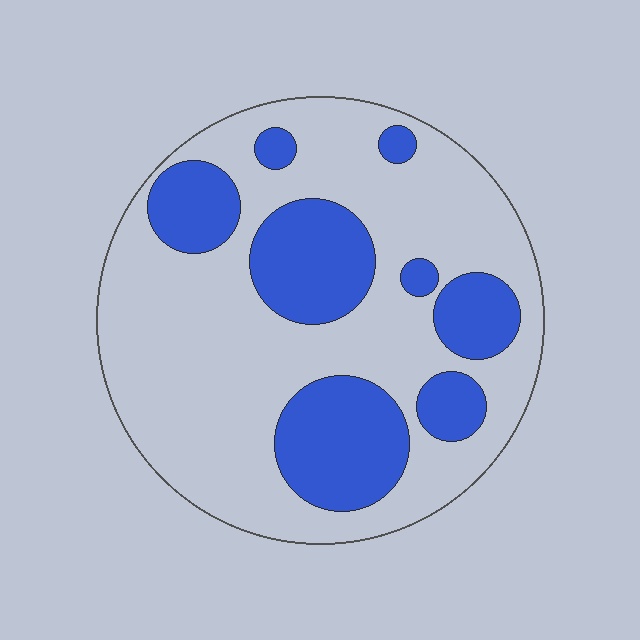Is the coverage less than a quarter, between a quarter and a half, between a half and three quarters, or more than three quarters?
Between a quarter and a half.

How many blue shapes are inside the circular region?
8.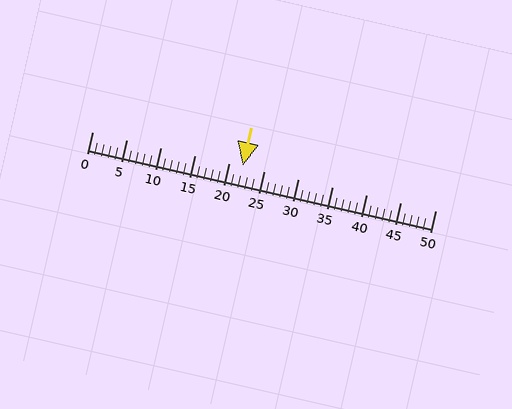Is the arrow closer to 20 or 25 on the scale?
The arrow is closer to 20.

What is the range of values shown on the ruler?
The ruler shows values from 0 to 50.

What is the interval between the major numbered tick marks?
The major tick marks are spaced 5 units apart.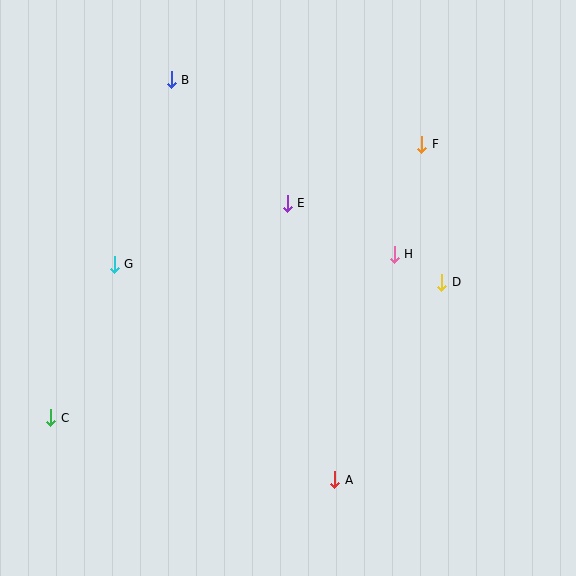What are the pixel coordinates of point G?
Point G is at (114, 264).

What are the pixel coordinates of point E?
Point E is at (287, 203).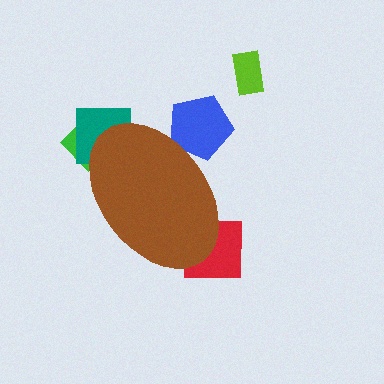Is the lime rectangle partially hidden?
No, the lime rectangle is fully visible.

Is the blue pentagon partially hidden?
Yes, the blue pentagon is partially hidden behind the brown ellipse.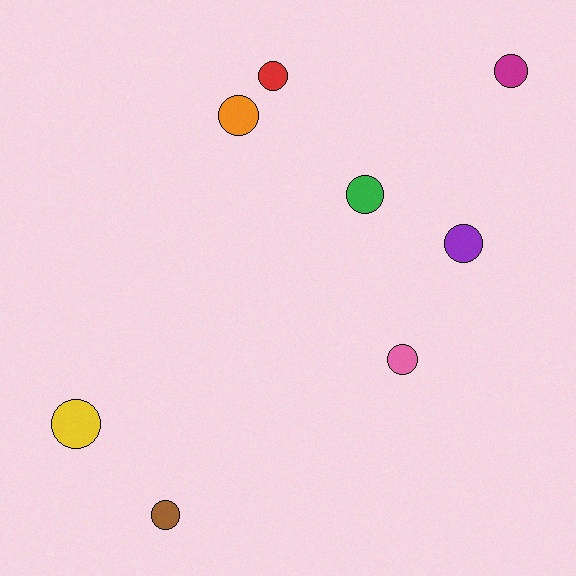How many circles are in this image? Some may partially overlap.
There are 8 circles.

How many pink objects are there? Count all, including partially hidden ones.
There is 1 pink object.